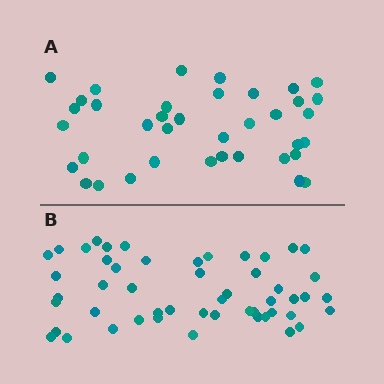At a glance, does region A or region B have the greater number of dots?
Region B (the bottom region) has more dots.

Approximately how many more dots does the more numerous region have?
Region B has approximately 15 more dots than region A.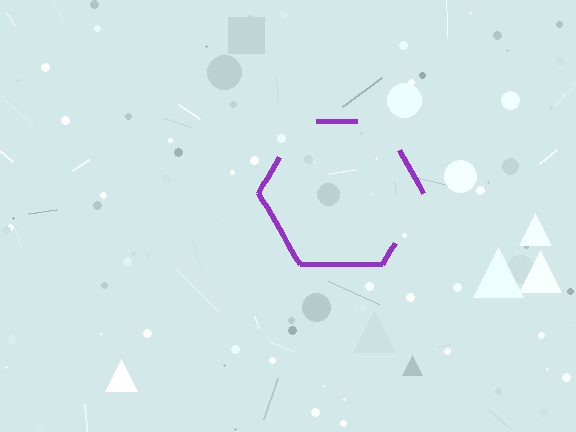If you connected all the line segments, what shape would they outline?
They would outline a hexagon.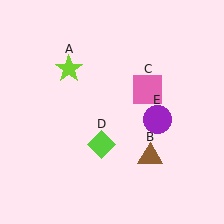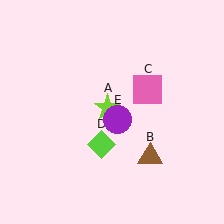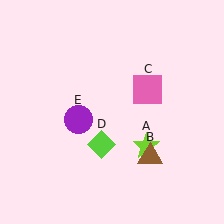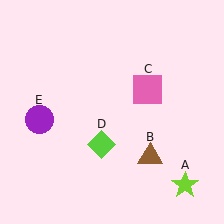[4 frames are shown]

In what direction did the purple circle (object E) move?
The purple circle (object E) moved left.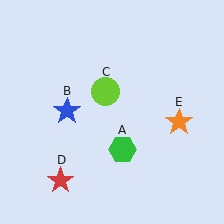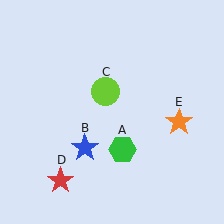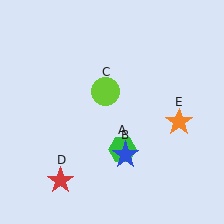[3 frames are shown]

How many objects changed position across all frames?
1 object changed position: blue star (object B).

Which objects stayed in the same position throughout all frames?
Green hexagon (object A) and lime circle (object C) and red star (object D) and orange star (object E) remained stationary.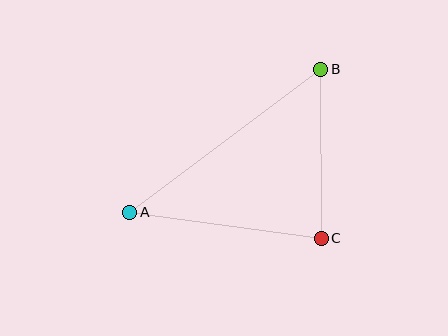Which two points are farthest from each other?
Points A and B are farthest from each other.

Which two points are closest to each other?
Points B and C are closest to each other.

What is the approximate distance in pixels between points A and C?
The distance between A and C is approximately 193 pixels.